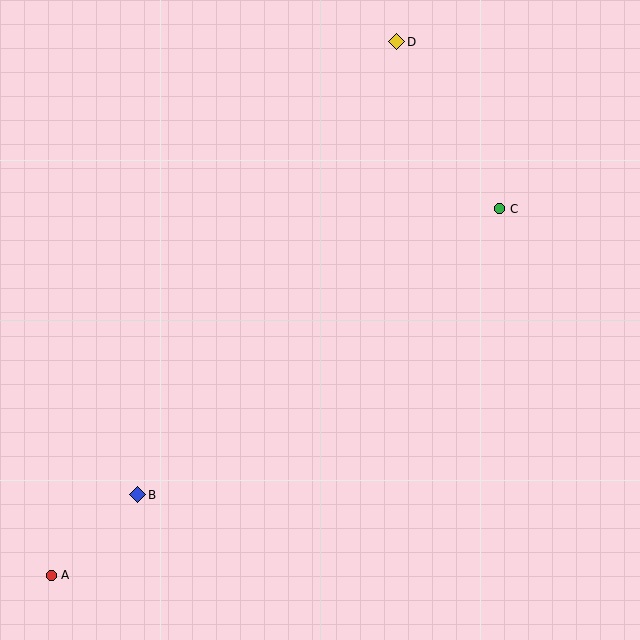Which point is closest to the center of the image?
Point C at (500, 209) is closest to the center.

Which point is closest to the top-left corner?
Point D is closest to the top-left corner.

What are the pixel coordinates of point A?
Point A is at (51, 575).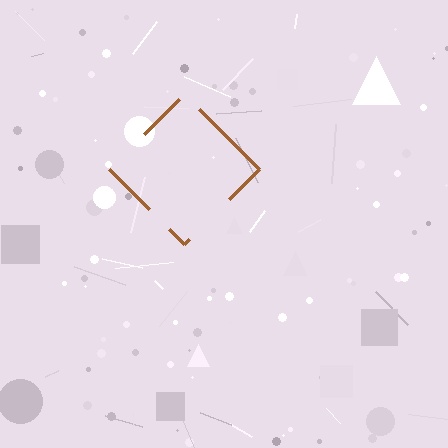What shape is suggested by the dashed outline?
The dashed outline suggests a diamond.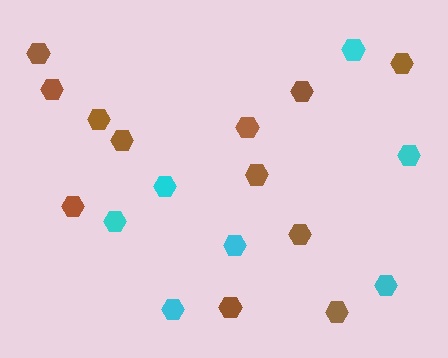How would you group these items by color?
There are 2 groups: one group of brown hexagons (12) and one group of cyan hexagons (7).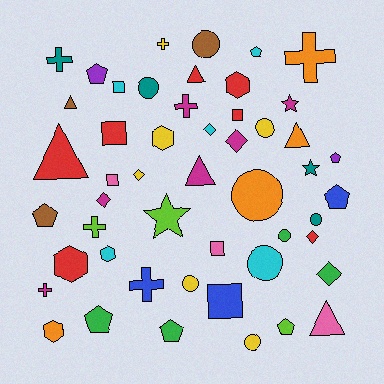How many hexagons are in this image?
There are 5 hexagons.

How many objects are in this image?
There are 50 objects.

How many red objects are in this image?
There are 7 red objects.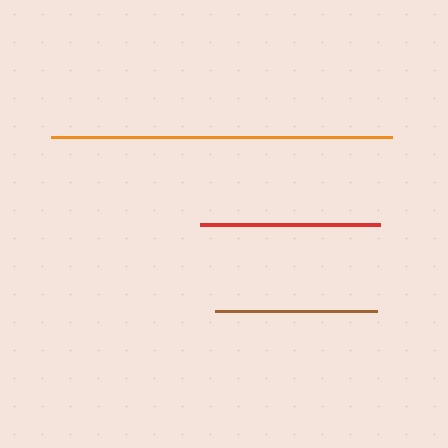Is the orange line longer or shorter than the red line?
The orange line is longer than the red line.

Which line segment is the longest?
The orange line is the longest at approximately 342 pixels.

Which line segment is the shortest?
The brown line is the shortest at approximately 162 pixels.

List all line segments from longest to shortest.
From longest to shortest: orange, red, brown.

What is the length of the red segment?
The red segment is approximately 181 pixels long.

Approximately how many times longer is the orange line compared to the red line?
The orange line is approximately 1.9 times the length of the red line.